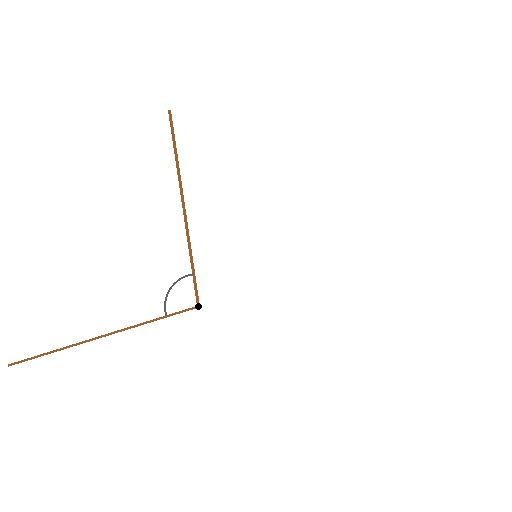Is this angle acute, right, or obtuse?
It is obtuse.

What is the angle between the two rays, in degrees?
Approximately 99 degrees.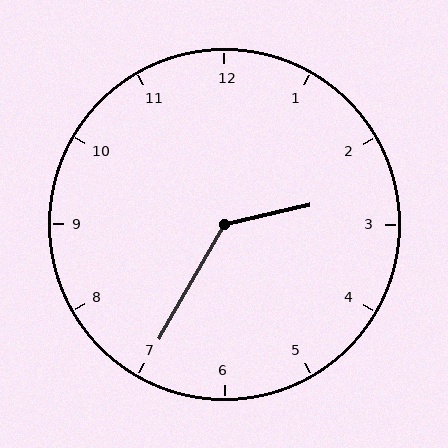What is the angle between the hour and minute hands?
Approximately 132 degrees.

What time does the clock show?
2:35.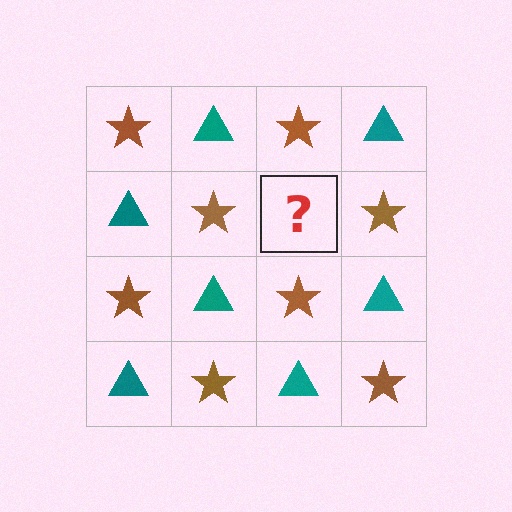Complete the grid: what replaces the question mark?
The question mark should be replaced with a teal triangle.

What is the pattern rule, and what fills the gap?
The rule is that it alternates brown star and teal triangle in a checkerboard pattern. The gap should be filled with a teal triangle.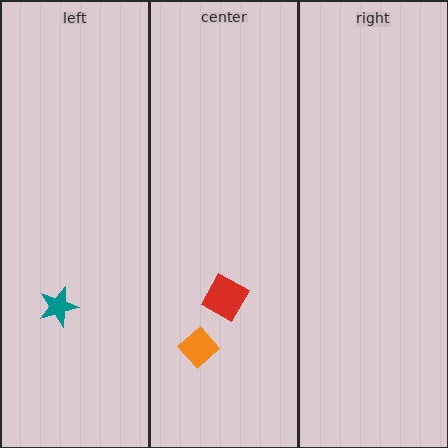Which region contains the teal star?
The left region.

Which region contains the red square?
The center region.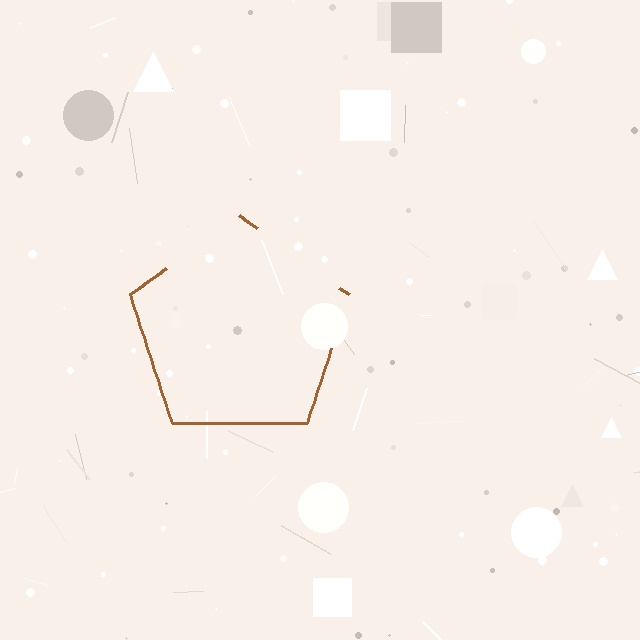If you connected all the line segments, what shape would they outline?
They would outline a pentagon.